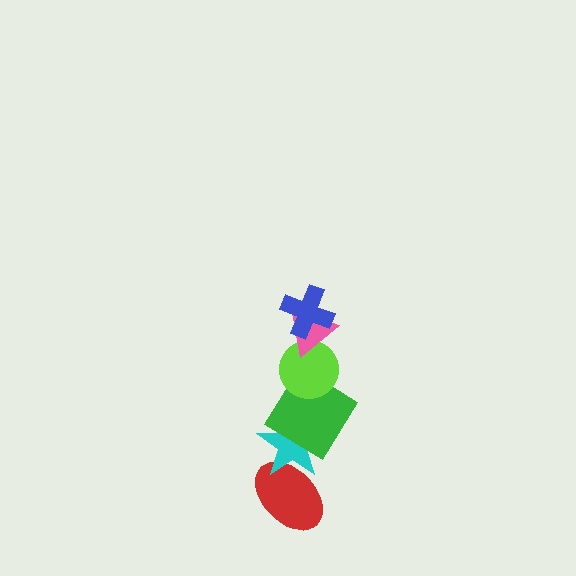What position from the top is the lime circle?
The lime circle is 3rd from the top.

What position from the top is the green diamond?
The green diamond is 4th from the top.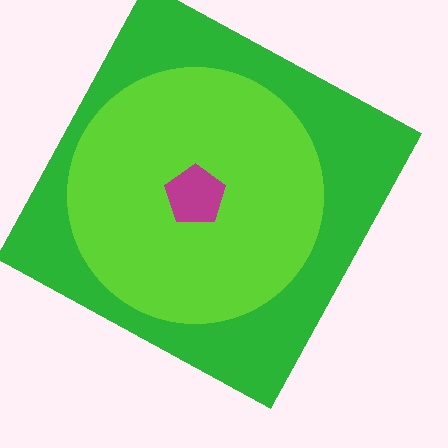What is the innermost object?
The magenta pentagon.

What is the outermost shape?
The green square.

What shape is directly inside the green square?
The lime circle.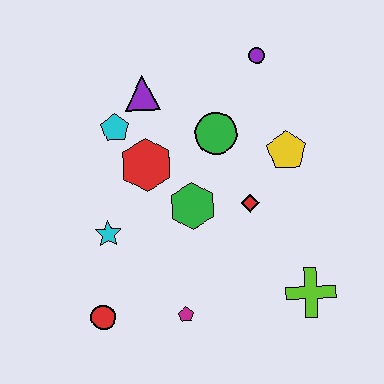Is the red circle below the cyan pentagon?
Yes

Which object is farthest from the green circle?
The red circle is farthest from the green circle.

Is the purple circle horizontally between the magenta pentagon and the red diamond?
No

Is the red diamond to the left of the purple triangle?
No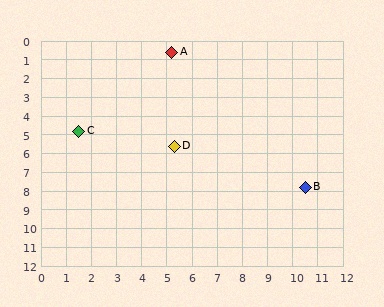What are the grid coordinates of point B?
Point B is at approximately (10.5, 7.8).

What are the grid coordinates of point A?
Point A is at approximately (5.2, 0.6).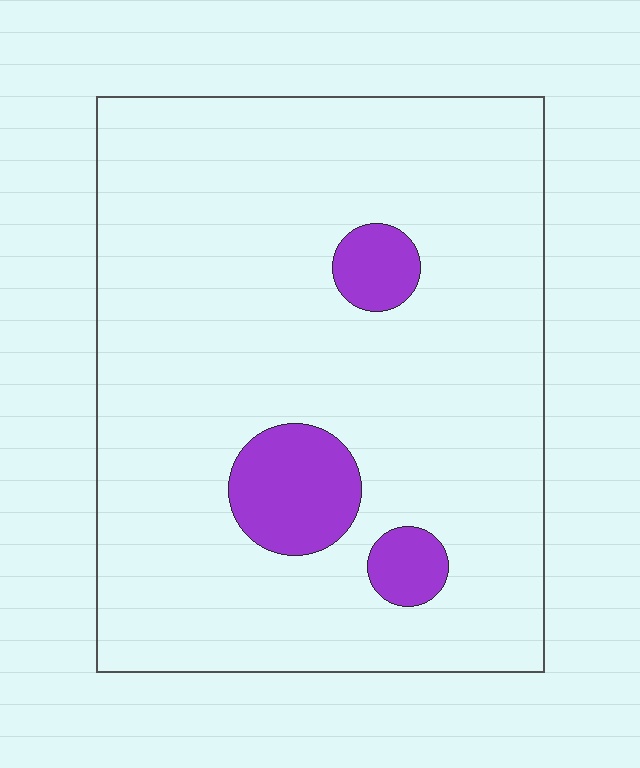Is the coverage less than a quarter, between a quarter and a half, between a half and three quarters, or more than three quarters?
Less than a quarter.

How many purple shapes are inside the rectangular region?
3.